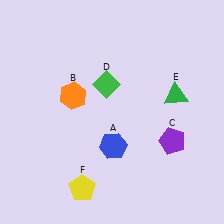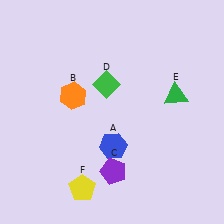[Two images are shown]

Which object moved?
The purple pentagon (C) moved left.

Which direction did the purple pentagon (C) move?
The purple pentagon (C) moved left.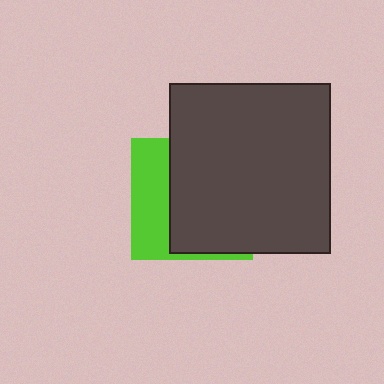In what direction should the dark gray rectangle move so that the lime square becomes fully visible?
The dark gray rectangle should move right. That is the shortest direction to clear the overlap and leave the lime square fully visible.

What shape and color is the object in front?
The object in front is a dark gray rectangle.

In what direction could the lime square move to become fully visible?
The lime square could move left. That would shift it out from behind the dark gray rectangle entirely.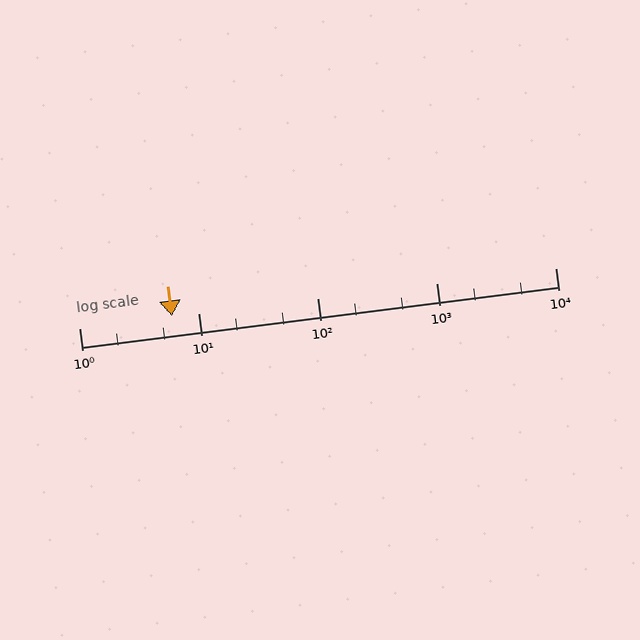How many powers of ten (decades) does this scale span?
The scale spans 4 decades, from 1 to 10000.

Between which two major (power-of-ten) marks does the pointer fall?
The pointer is between 1 and 10.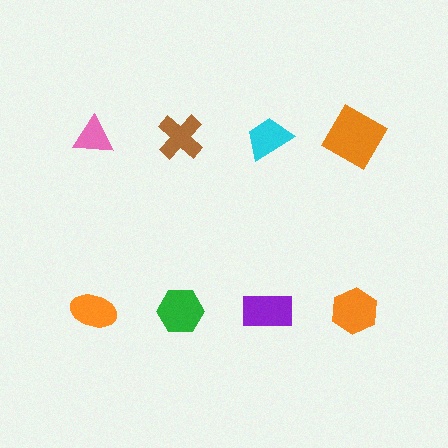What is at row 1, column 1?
A pink triangle.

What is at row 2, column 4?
An orange hexagon.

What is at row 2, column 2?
A green hexagon.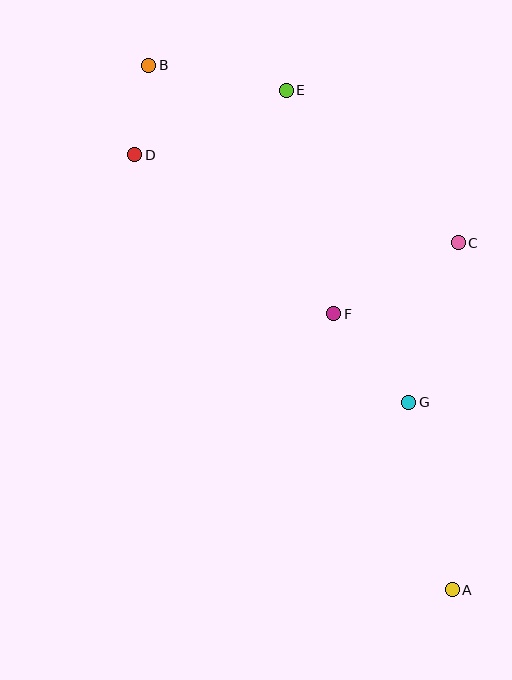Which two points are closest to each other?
Points B and D are closest to each other.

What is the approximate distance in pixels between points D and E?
The distance between D and E is approximately 165 pixels.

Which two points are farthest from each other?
Points A and B are farthest from each other.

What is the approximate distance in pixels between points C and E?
The distance between C and E is approximately 230 pixels.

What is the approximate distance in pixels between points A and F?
The distance between A and F is approximately 300 pixels.